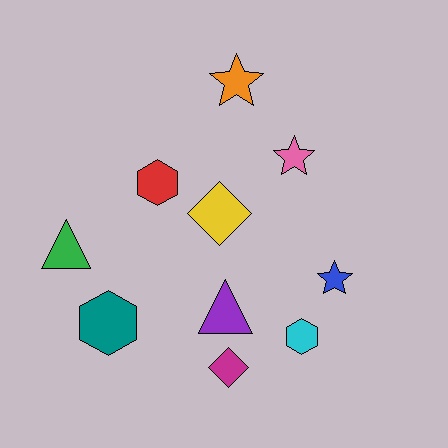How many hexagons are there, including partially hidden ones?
There are 3 hexagons.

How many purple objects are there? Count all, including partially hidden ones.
There is 1 purple object.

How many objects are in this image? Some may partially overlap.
There are 10 objects.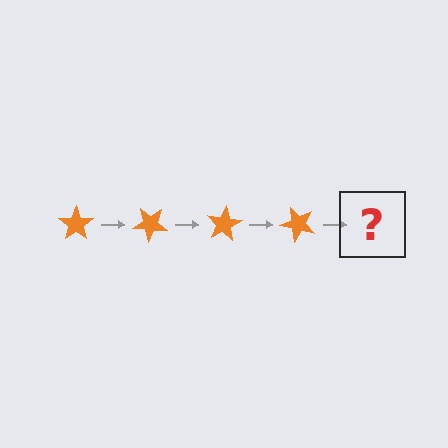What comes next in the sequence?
The next element should be an orange star rotated 160 degrees.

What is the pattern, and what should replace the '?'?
The pattern is that the star rotates 40 degrees each step. The '?' should be an orange star rotated 160 degrees.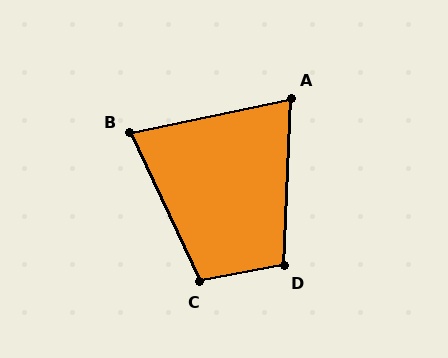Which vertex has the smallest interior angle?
A, at approximately 75 degrees.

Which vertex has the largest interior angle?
C, at approximately 105 degrees.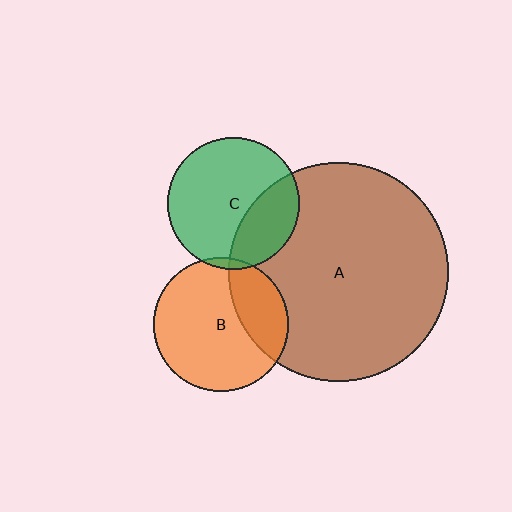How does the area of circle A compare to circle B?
Approximately 2.7 times.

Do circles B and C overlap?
Yes.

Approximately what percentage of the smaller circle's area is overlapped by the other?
Approximately 5%.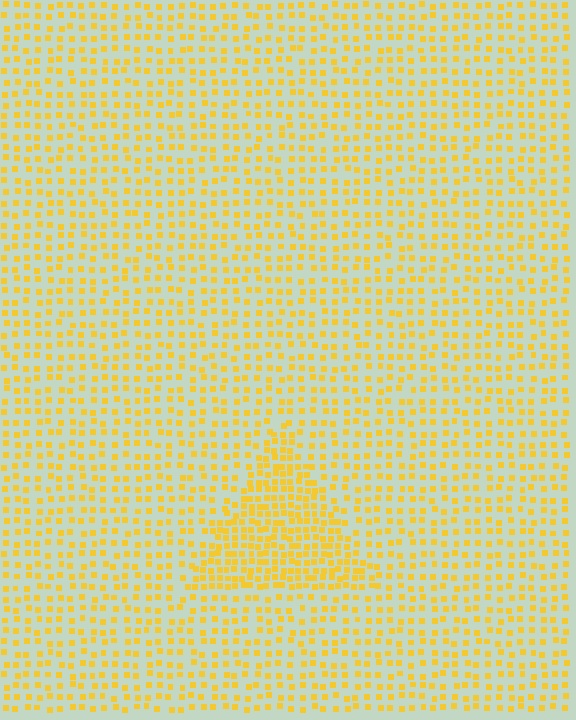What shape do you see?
I see a triangle.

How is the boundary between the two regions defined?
The boundary is defined by a change in element density (approximately 1.9x ratio). All elements are the same color, size, and shape.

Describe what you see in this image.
The image contains small yellow elements arranged at two different densities. A triangle-shaped region is visible where the elements are more densely packed than the surrounding area.